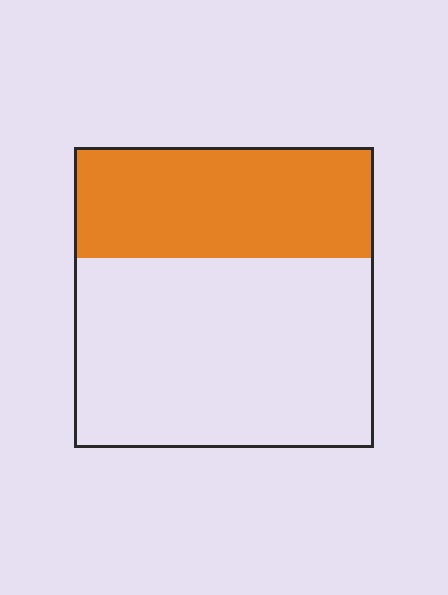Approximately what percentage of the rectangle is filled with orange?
Approximately 35%.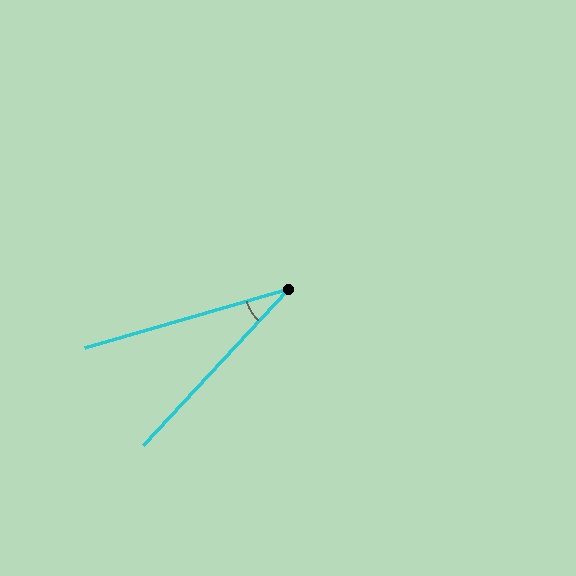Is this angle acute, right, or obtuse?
It is acute.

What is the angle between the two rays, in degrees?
Approximately 31 degrees.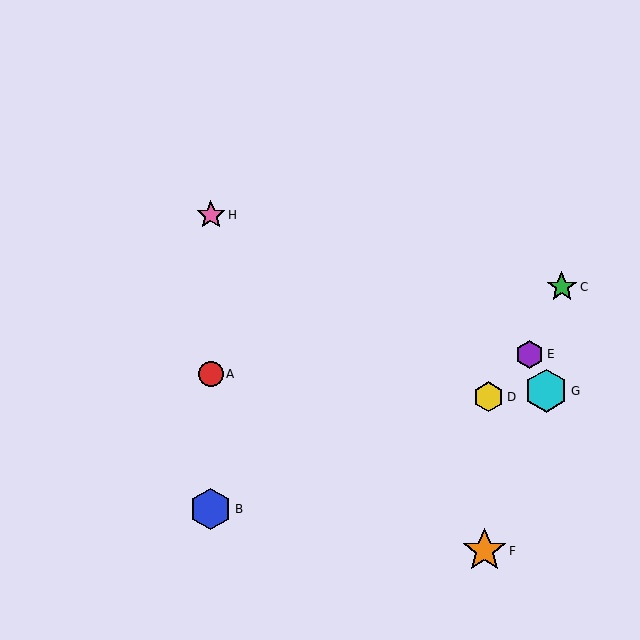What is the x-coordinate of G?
Object G is at x≈546.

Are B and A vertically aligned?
Yes, both are at x≈211.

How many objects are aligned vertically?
3 objects (A, B, H) are aligned vertically.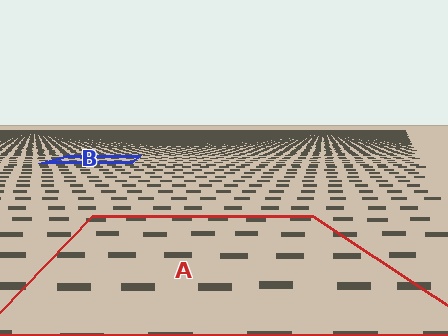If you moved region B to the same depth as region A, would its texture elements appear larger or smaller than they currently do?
They would appear larger. At a closer depth, the same texture elements are projected at a bigger on-screen size.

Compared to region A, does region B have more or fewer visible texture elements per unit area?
Region B has more texture elements per unit area — they are packed more densely because it is farther away.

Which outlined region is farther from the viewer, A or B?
Region B is farther from the viewer — the texture elements inside it appear smaller and more densely packed.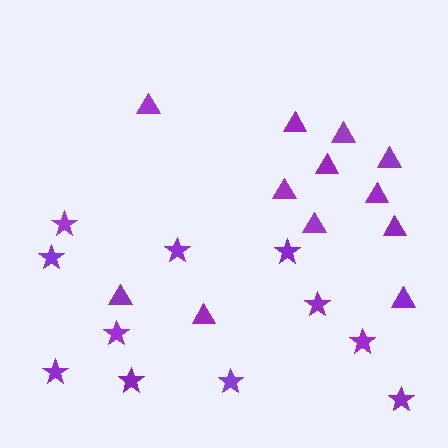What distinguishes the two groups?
There are 2 groups: one group of triangles (12) and one group of stars (11).